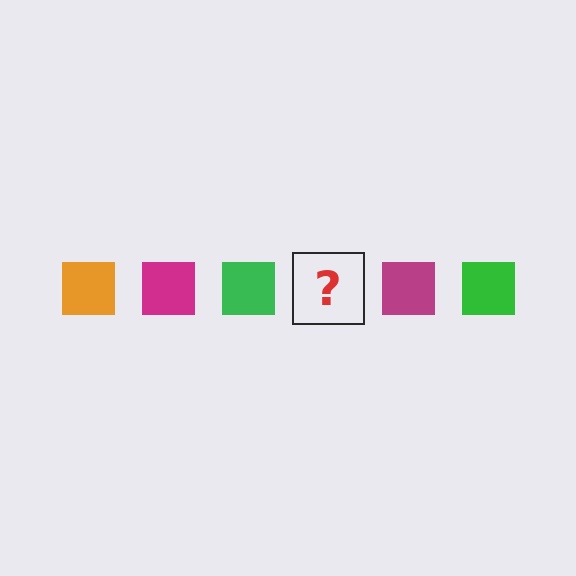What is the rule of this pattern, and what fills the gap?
The rule is that the pattern cycles through orange, magenta, green squares. The gap should be filled with an orange square.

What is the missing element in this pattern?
The missing element is an orange square.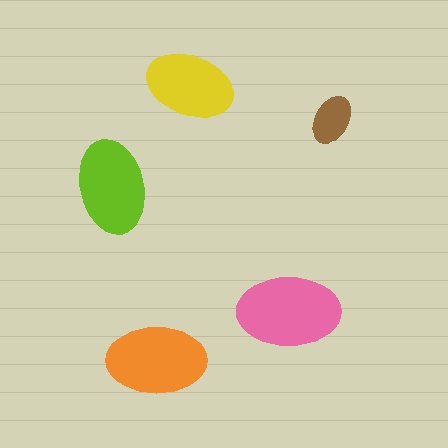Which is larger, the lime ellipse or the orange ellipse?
The orange one.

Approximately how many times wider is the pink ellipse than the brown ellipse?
About 2 times wider.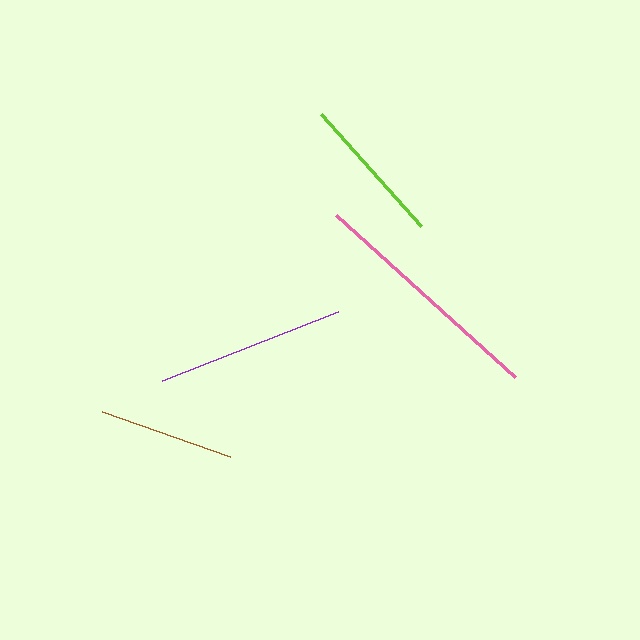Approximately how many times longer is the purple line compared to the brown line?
The purple line is approximately 1.4 times the length of the brown line.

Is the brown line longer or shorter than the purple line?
The purple line is longer than the brown line.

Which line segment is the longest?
The pink line is the longest at approximately 242 pixels.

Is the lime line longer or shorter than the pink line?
The pink line is longer than the lime line.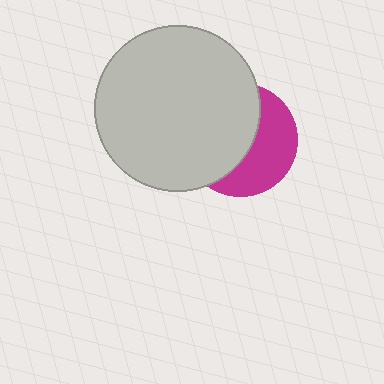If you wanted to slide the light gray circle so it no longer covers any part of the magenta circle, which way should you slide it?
Slide it left — that is the most direct way to separate the two shapes.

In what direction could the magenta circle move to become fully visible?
The magenta circle could move right. That would shift it out from behind the light gray circle entirely.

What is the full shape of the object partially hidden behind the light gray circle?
The partially hidden object is a magenta circle.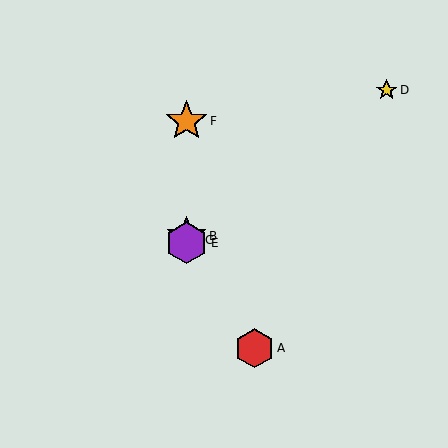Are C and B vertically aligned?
Yes, both are at x≈187.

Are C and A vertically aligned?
No, C is at x≈187 and A is at x≈255.